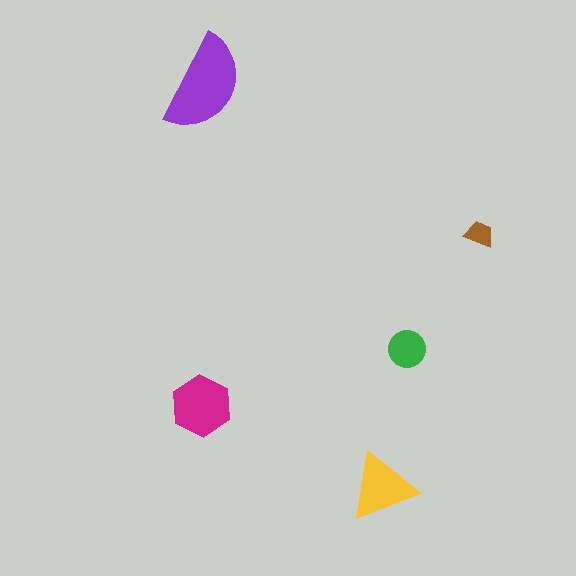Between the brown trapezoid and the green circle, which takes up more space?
The green circle.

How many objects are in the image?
There are 5 objects in the image.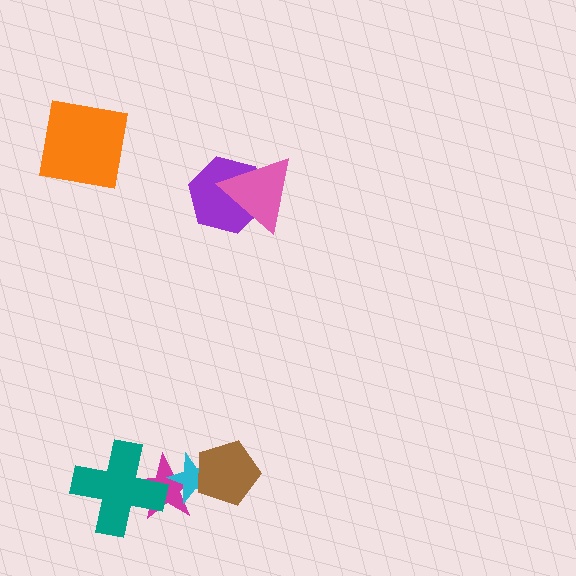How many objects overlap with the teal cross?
1 object overlaps with the teal cross.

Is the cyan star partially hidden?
Yes, it is partially covered by another shape.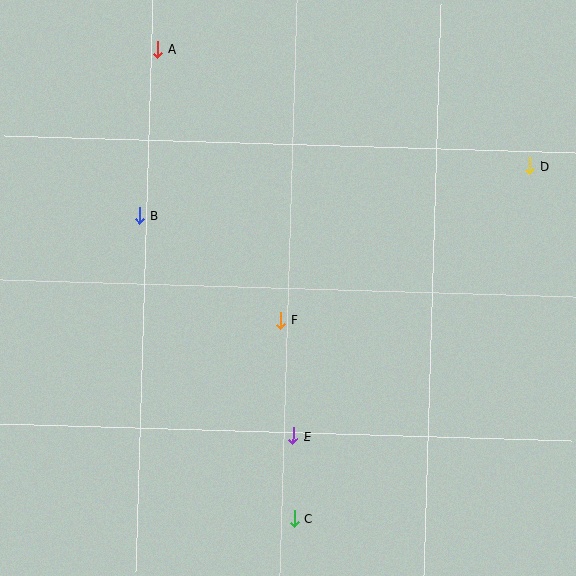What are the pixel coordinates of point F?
Point F is at (281, 320).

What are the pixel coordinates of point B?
Point B is at (140, 215).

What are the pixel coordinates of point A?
Point A is at (158, 49).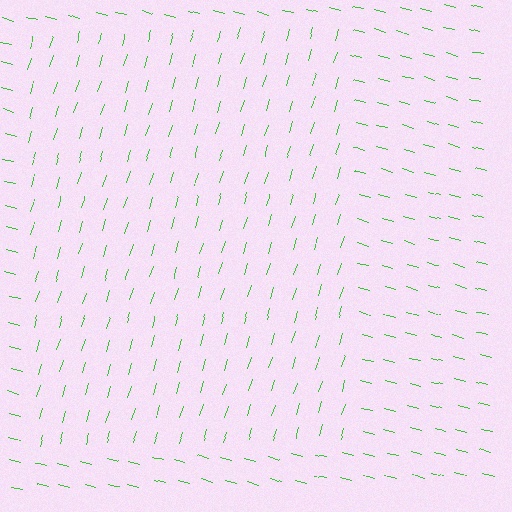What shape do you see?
I see a rectangle.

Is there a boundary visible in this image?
Yes, there is a texture boundary formed by a change in line orientation.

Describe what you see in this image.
The image is filled with small green line segments. A rectangle region in the image has lines oriented differently from the surrounding lines, creating a visible texture boundary.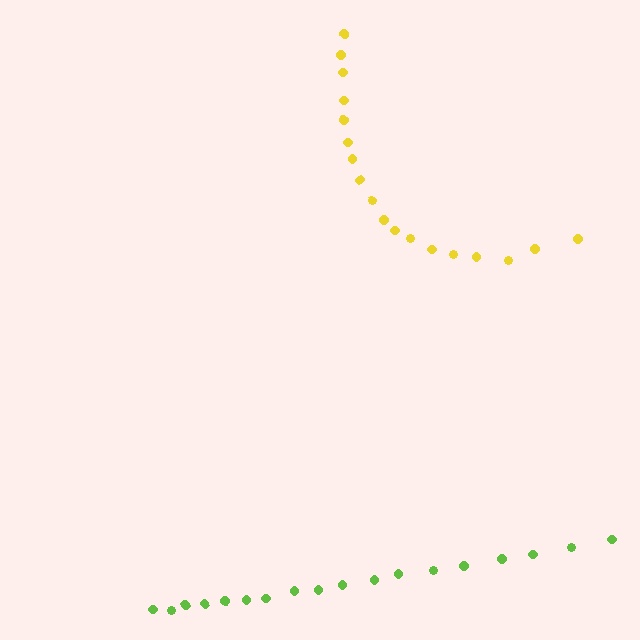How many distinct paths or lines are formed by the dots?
There are 2 distinct paths.